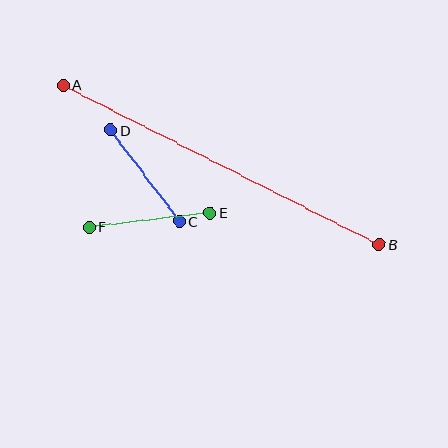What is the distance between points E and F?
The distance is approximately 122 pixels.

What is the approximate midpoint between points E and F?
The midpoint is at approximately (149, 220) pixels.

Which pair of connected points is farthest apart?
Points A and B are farthest apart.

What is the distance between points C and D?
The distance is approximately 114 pixels.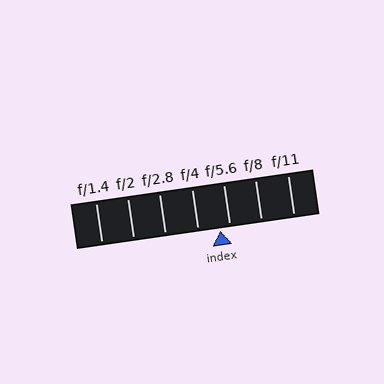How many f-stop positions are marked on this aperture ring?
There are 7 f-stop positions marked.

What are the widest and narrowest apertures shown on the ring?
The widest aperture shown is f/1.4 and the narrowest is f/11.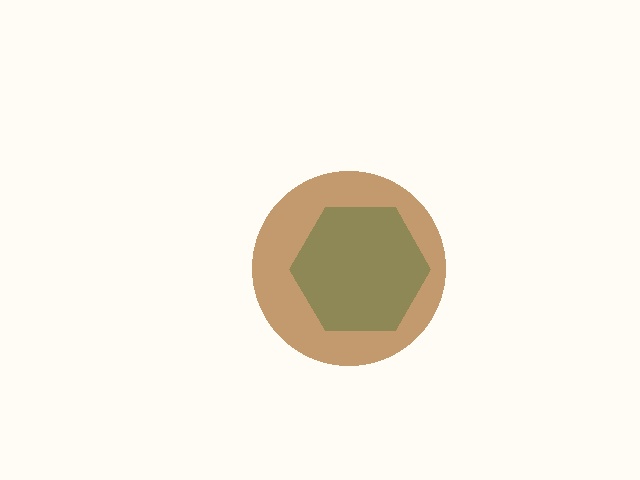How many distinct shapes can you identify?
There are 2 distinct shapes: a teal hexagon, a brown circle.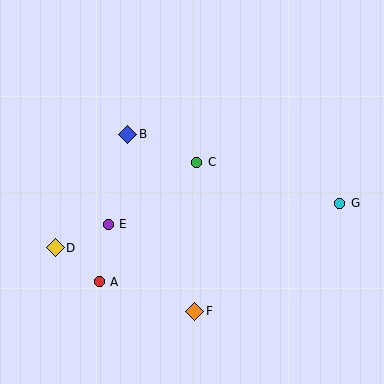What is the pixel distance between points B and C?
The distance between B and C is 74 pixels.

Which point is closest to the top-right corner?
Point G is closest to the top-right corner.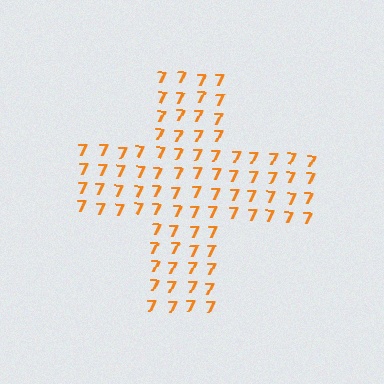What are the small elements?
The small elements are digit 7's.